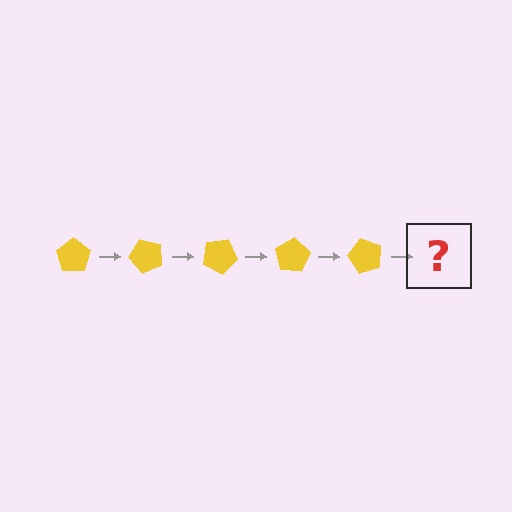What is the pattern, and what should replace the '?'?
The pattern is that the pentagon rotates 50 degrees each step. The '?' should be a yellow pentagon rotated 250 degrees.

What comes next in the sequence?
The next element should be a yellow pentagon rotated 250 degrees.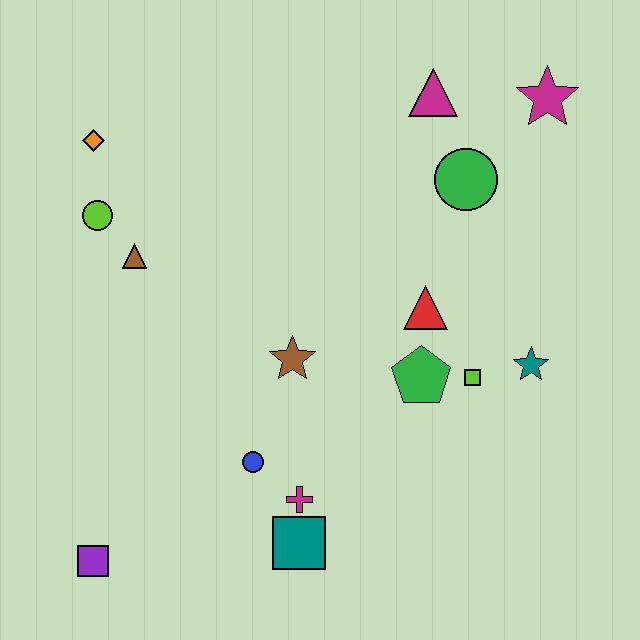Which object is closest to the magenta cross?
The teal square is closest to the magenta cross.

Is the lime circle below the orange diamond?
Yes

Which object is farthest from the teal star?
The orange diamond is farthest from the teal star.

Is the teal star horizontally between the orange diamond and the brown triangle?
No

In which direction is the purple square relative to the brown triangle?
The purple square is below the brown triangle.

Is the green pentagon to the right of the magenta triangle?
No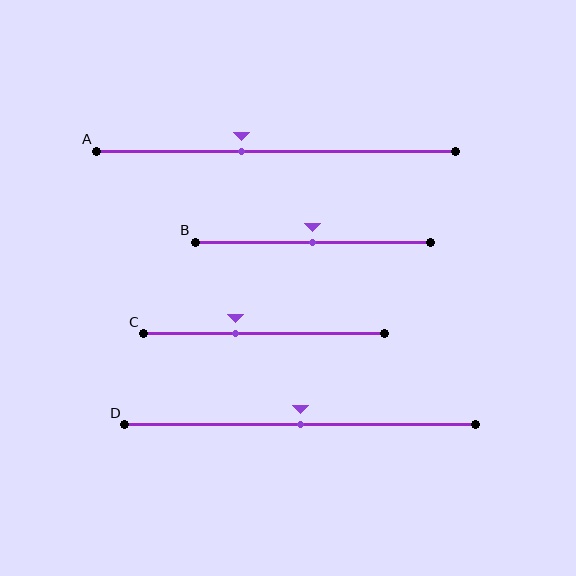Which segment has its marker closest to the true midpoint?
Segment B has its marker closest to the true midpoint.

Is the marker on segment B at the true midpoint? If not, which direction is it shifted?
Yes, the marker on segment B is at the true midpoint.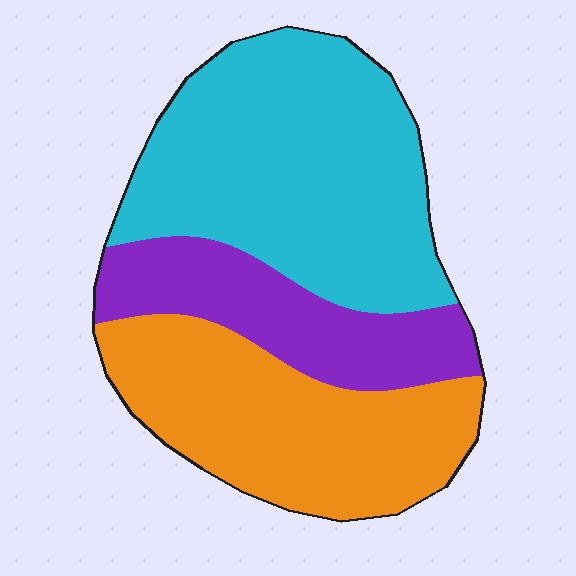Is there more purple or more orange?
Orange.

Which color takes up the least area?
Purple, at roughly 20%.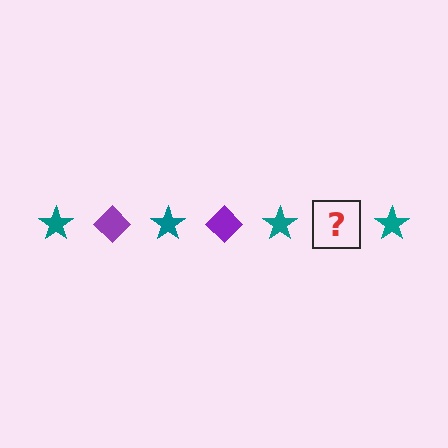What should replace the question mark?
The question mark should be replaced with a purple diamond.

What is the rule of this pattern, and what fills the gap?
The rule is that the pattern alternates between teal star and purple diamond. The gap should be filled with a purple diamond.